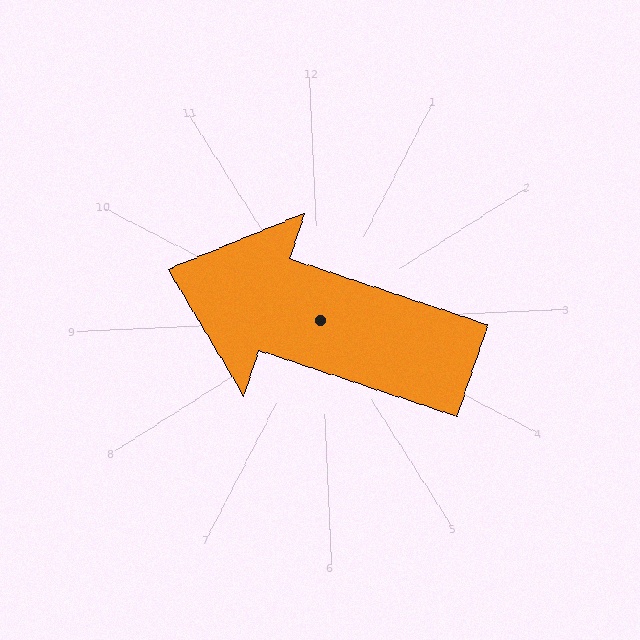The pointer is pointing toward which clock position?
Roughly 10 o'clock.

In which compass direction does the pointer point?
West.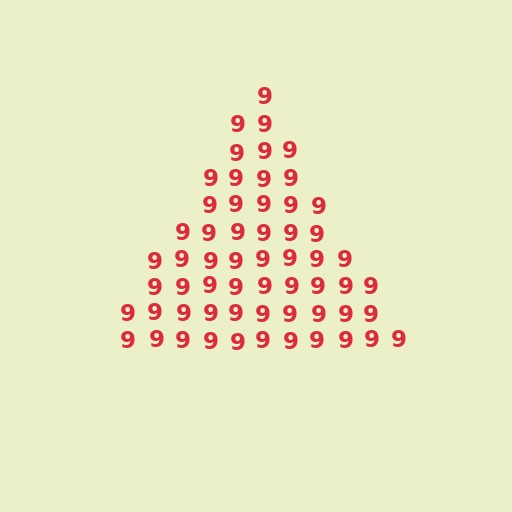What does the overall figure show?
The overall figure shows a triangle.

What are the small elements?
The small elements are digit 9's.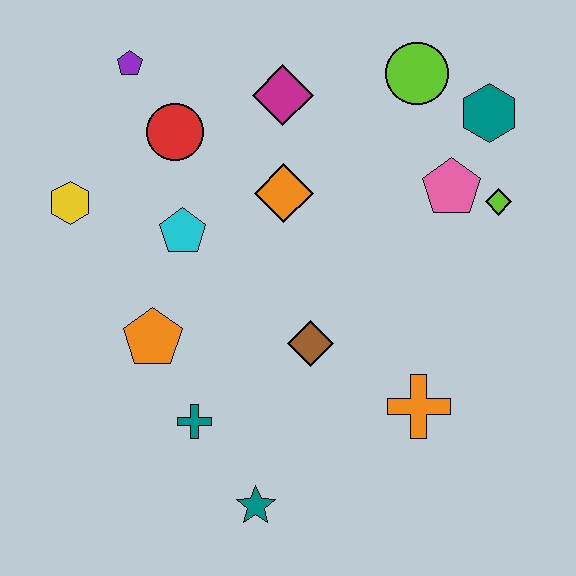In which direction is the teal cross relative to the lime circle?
The teal cross is below the lime circle.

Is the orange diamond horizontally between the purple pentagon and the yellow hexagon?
No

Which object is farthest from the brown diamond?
The purple pentagon is farthest from the brown diamond.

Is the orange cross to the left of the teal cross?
No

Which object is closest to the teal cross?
The orange pentagon is closest to the teal cross.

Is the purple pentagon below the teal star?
No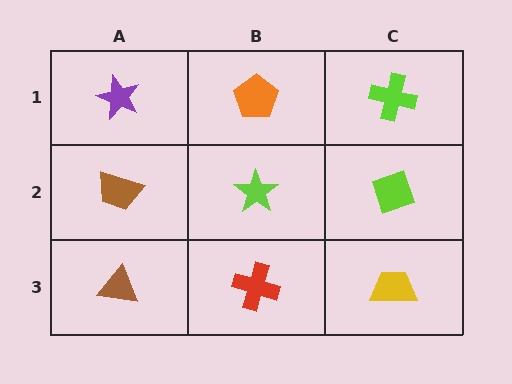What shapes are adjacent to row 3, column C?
A lime diamond (row 2, column C), a red cross (row 3, column B).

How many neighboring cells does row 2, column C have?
3.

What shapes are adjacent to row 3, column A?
A brown trapezoid (row 2, column A), a red cross (row 3, column B).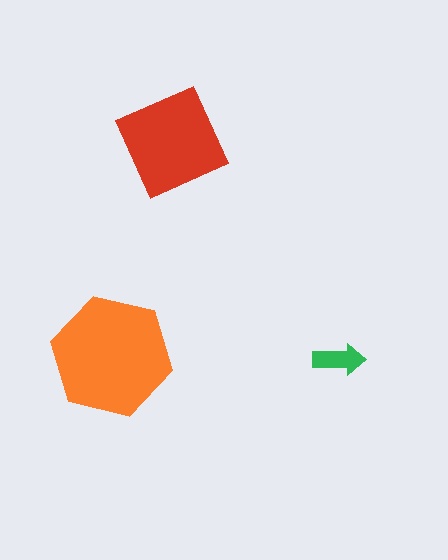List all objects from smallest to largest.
The green arrow, the red diamond, the orange hexagon.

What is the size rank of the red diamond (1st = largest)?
2nd.